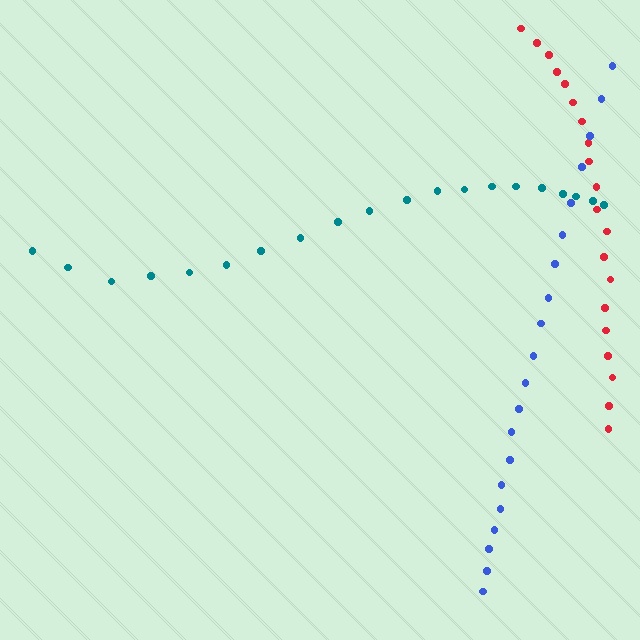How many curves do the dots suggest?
There are 3 distinct paths.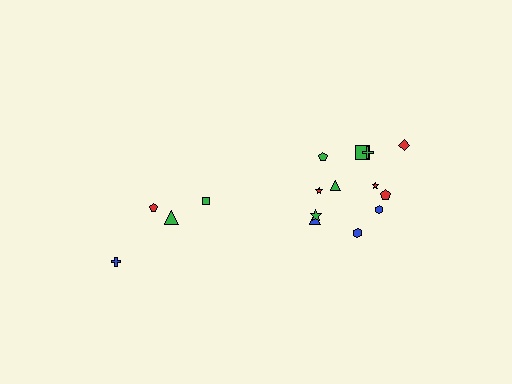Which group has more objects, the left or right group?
The right group.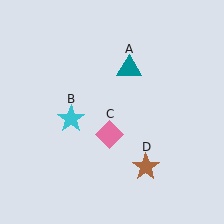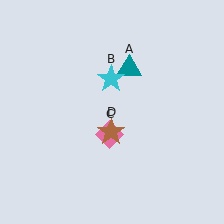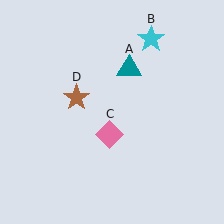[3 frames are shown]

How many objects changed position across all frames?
2 objects changed position: cyan star (object B), brown star (object D).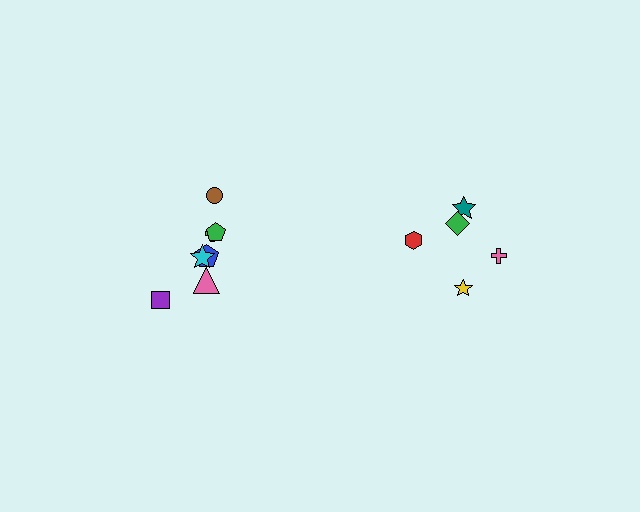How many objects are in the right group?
There are 5 objects.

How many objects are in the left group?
There are 7 objects.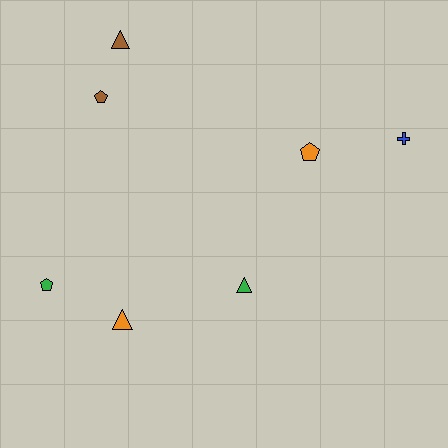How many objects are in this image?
There are 7 objects.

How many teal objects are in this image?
There are no teal objects.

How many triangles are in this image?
There are 3 triangles.